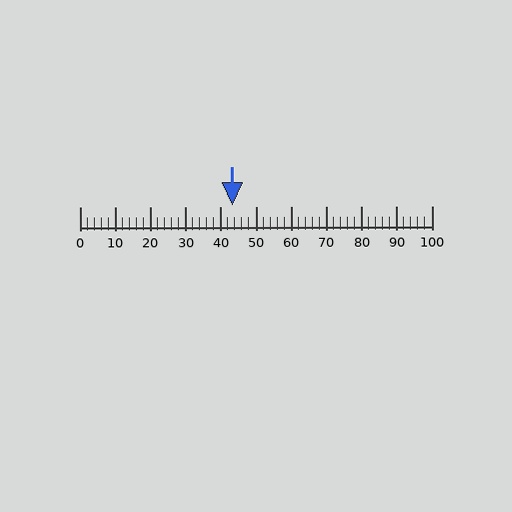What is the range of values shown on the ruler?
The ruler shows values from 0 to 100.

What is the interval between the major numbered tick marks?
The major tick marks are spaced 10 units apart.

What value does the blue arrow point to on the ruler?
The blue arrow points to approximately 43.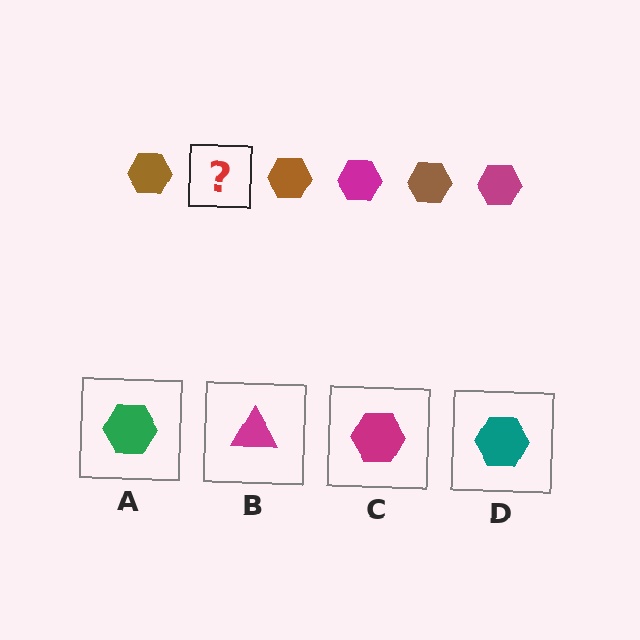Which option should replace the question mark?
Option C.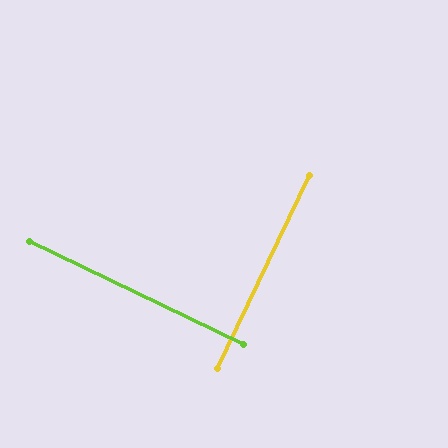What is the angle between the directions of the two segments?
Approximately 90 degrees.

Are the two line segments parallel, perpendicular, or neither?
Perpendicular — they meet at approximately 90°.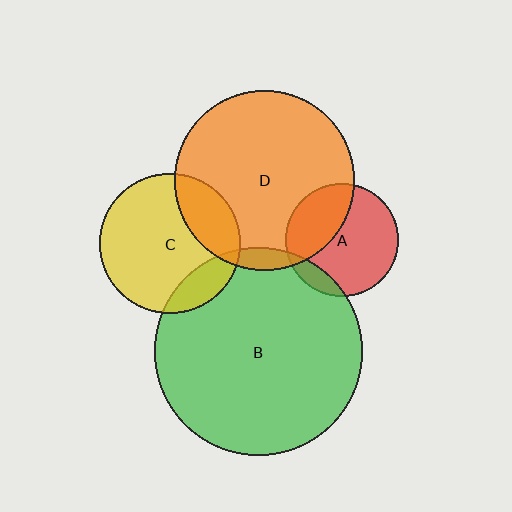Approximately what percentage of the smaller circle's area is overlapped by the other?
Approximately 15%.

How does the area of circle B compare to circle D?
Approximately 1.3 times.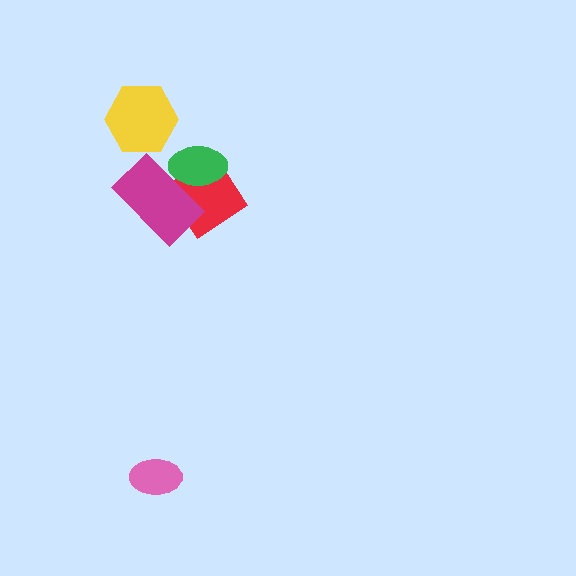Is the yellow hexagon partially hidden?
No, no other shape covers it.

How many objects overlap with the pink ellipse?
0 objects overlap with the pink ellipse.